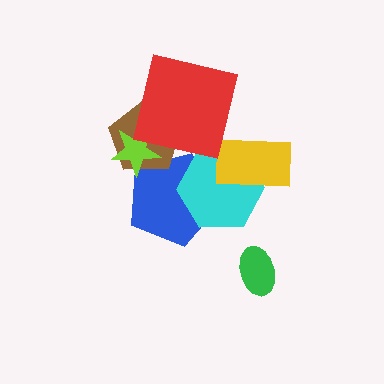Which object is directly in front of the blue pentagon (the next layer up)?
The brown pentagon is directly in front of the blue pentagon.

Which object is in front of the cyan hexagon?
The yellow rectangle is in front of the cyan hexagon.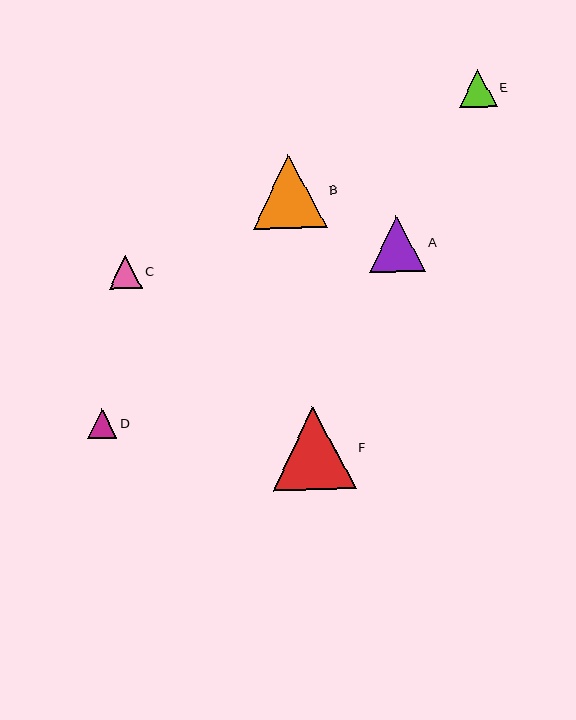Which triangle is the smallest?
Triangle D is the smallest with a size of approximately 29 pixels.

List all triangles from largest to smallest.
From largest to smallest: F, B, A, E, C, D.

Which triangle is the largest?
Triangle F is the largest with a size of approximately 83 pixels.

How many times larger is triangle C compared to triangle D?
Triangle C is approximately 1.1 times the size of triangle D.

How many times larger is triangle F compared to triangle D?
Triangle F is approximately 2.8 times the size of triangle D.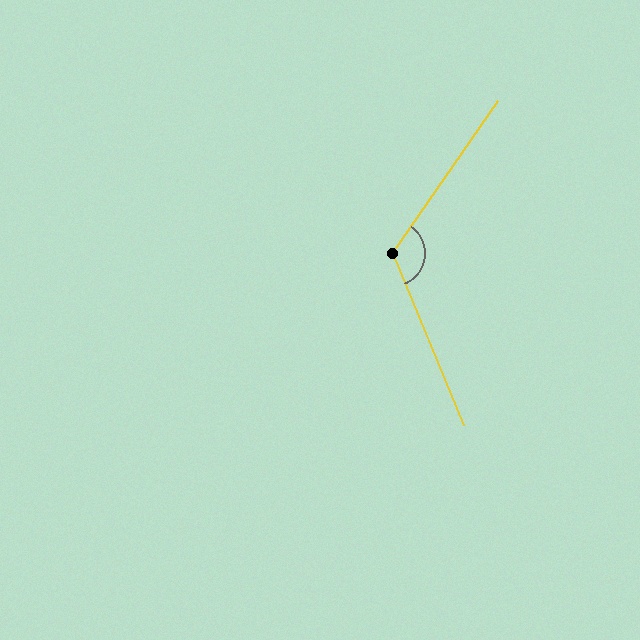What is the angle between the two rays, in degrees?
Approximately 123 degrees.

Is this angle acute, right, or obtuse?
It is obtuse.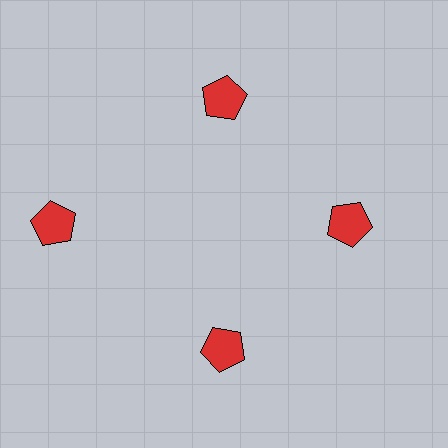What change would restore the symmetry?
The symmetry would be restored by moving it inward, back onto the ring so that all 4 pentagons sit at equal angles and equal distance from the center.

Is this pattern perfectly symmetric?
No. The 4 red pentagons are arranged in a ring, but one element near the 9 o'clock position is pushed outward from the center, breaking the 4-fold rotational symmetry.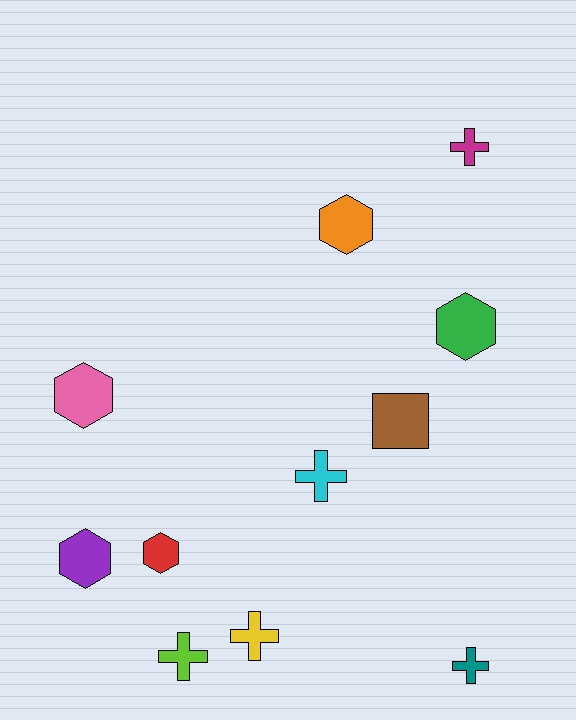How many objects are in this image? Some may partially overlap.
There are 11 objects.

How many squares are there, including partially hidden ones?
There is 1 square.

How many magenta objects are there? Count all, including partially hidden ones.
There is 1 magenta object.